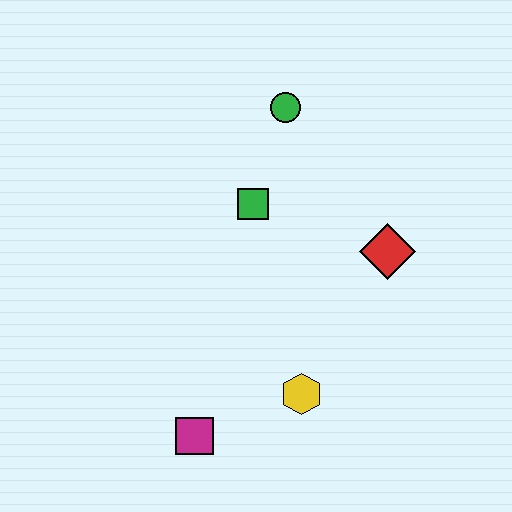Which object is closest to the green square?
The green circle is closest to the green square.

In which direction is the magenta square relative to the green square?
The magenta square is below the green square.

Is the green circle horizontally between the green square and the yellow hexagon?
Yes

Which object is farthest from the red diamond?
The magenta square is farthest from the red diamond.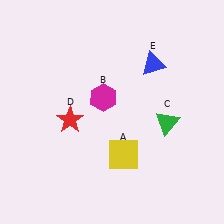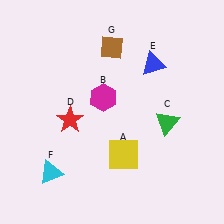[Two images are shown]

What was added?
A cyan triangle (F), a brown diamond (G) were added in Image 2.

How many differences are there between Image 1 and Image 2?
There are 2 differences between the two images.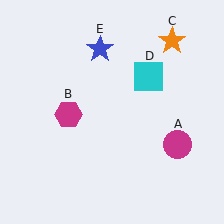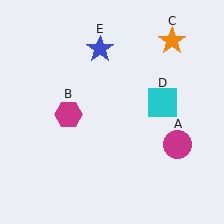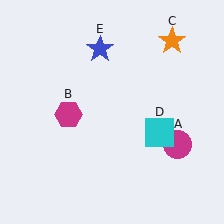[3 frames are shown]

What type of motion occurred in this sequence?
The cyan square (object D) rotated clockwise around the center of the scene.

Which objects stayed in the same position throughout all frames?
Magenta circle (object A) and magenta hexagon (object B) and orange star (object C) and blue star (object E) remained stationary.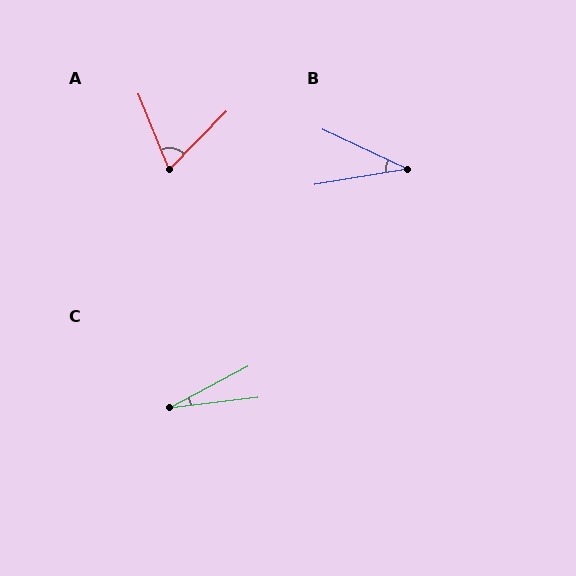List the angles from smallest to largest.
C (21°), B (34°), A (67°).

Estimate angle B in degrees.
Approximately 34 degrees.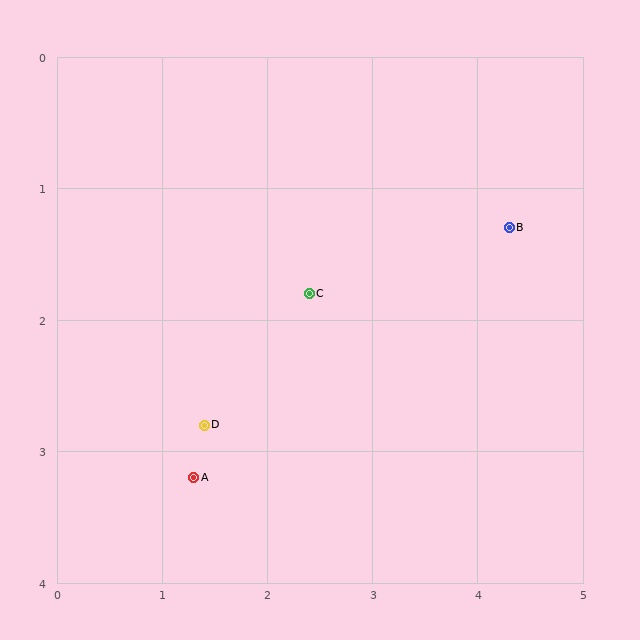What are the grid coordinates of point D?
Point D is at approximately (1.4, 2.8).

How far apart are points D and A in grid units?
Points D and A are about 0.4 grid units apart.